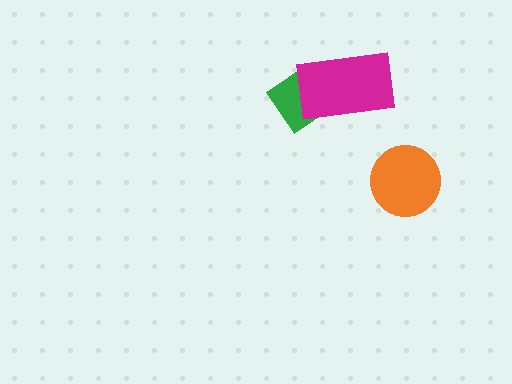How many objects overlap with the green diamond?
1 object overlaps with the green diamond.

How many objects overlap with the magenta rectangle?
1 object overlaps with the magenta rectangle.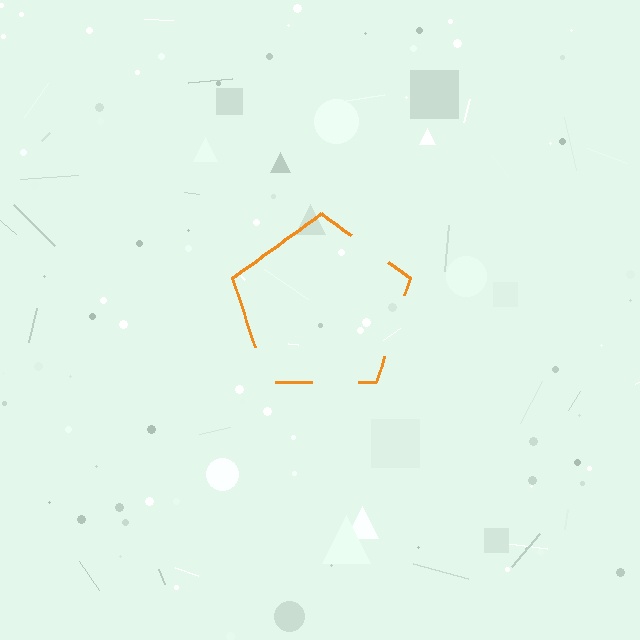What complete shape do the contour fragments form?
The contour fragments form a pentagon.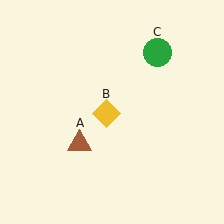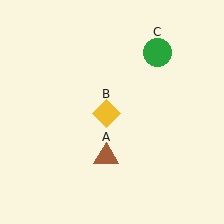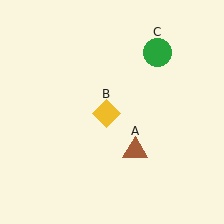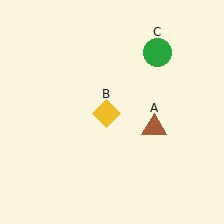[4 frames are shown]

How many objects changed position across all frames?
1 object changed position: brown triangle (object A).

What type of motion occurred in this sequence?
The brown triangle (object A) rotated counterclockwise around the center of the scene.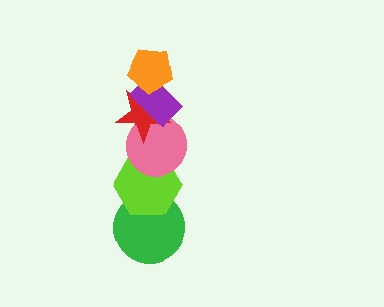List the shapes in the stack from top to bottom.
From top to bottom: the orange pentagon, the purple rectangle, the red star, the pink circle, the lime hexagon, the green circle.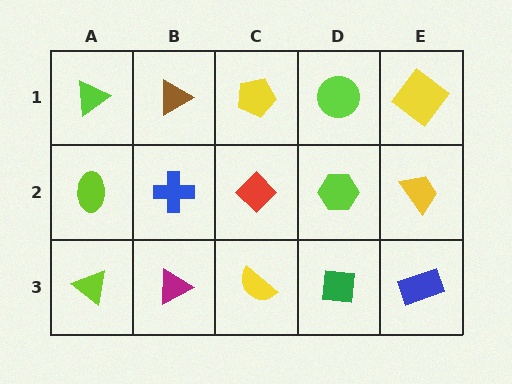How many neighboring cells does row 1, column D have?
3.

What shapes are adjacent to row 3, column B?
A blue cross (row 2, column B), a lime triangle (row 3, column A), a yellow semicircle (row 3, column C).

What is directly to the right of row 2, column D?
A yellow trapezoid.